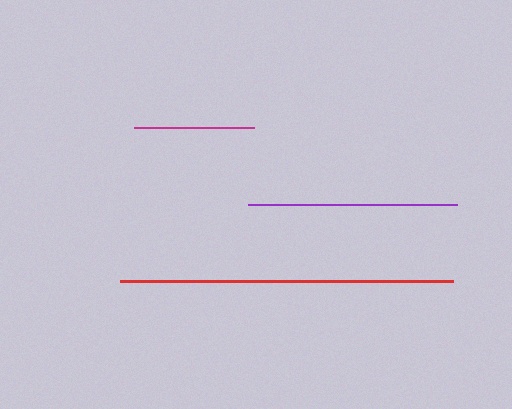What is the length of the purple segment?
The purple segment is approximately 210 pixels long.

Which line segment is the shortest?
The magenta line is the shortest at approximately 120 pixels.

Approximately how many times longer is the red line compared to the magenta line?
The red line is approximately 2.8 times the length of the magenta line.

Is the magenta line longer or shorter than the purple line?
The purple line is longer than the magenta line.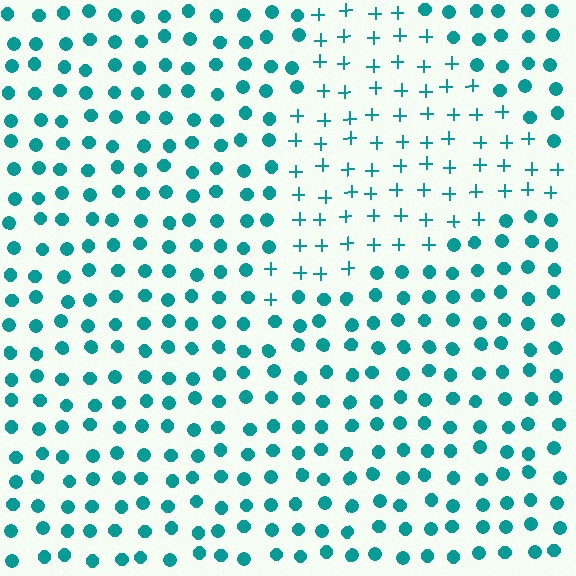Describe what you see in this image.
The image is filled with small teal elements arranged in a uniform grid. A triangle-shaped region contains plus signs, while the surrounding area contains circles. The boundary is defined purely by the change in element shape.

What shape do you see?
I see a triangle.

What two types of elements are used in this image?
The image uses plus signs inside the triangle region and circles outside it.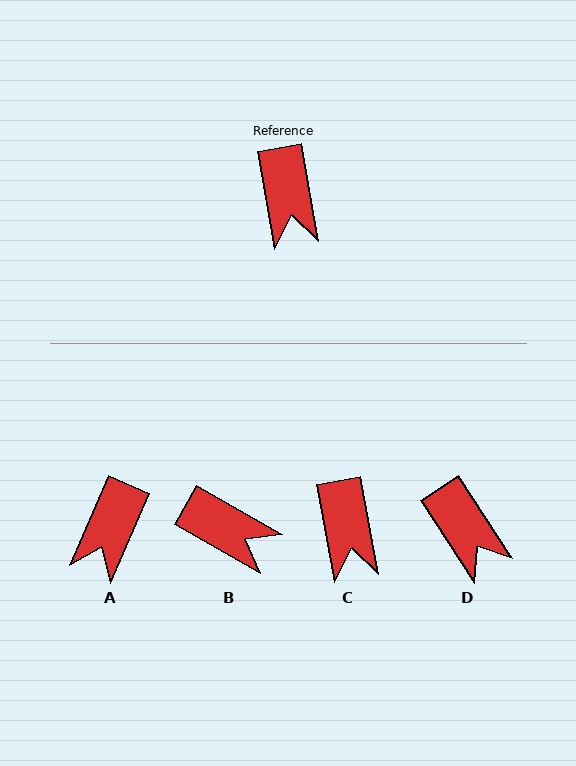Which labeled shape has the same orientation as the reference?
C.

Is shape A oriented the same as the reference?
No, it is off by about 34 degrees.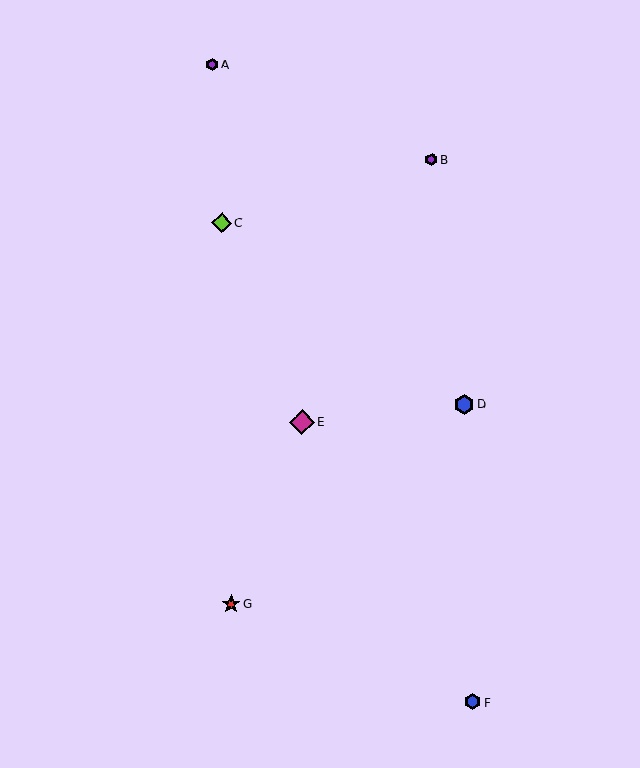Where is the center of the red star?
The center of the red star is at (231, 604).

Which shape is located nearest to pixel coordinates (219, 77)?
The purple hexagon (labeled A) at (212, 65) is nearest to that location.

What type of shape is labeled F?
Shape F is a blue hexagon.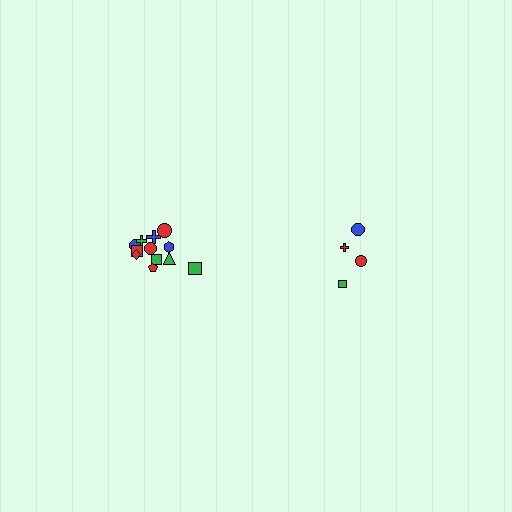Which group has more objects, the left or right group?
The left group.